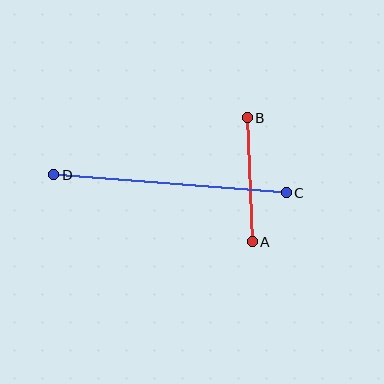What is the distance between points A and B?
The distance is approximately 124 pixels.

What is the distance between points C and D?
The distance is approximately 233 pixels.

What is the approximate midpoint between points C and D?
The midpoint is at approximately (170, 184) pixels.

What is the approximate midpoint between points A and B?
The midpoint is at approximately (250, 180) pixels.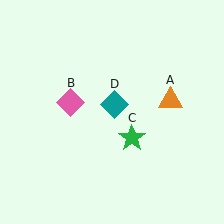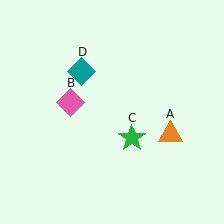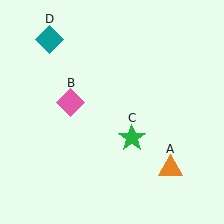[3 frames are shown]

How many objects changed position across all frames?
2 objects changed position: orange triangle (object A), teal diamond (object D).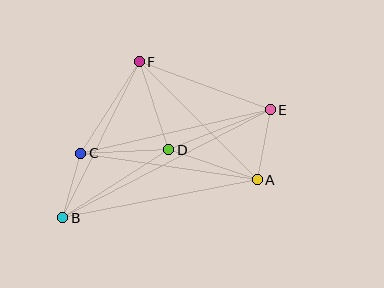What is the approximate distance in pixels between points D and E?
The distance between D and E is approximately 109 pixels.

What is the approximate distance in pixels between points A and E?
The distance between A and E is approximately 71 pixels.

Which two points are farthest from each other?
Points B and E are farthest from each other.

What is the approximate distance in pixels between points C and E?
The distance between C and E is approximately 194 pixels.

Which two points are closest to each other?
Points B and C are closest to each other.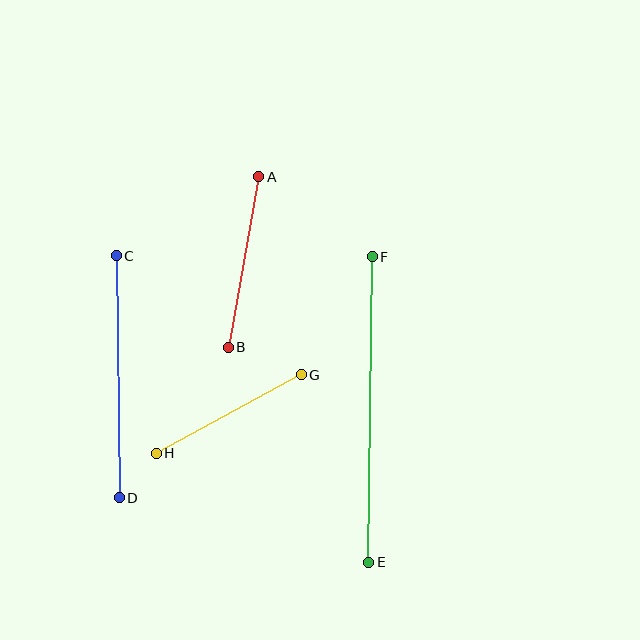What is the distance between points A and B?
The distance is approximately 173 pixels.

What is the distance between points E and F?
The distance is approximately 306 pixels.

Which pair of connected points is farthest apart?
Points E and F are farthest apart.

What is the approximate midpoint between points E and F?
The midpoint is at approximately (371, 409) pixels.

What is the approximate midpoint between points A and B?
The midpoint is at approximately (243, 262) pixels.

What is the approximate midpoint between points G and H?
The midpoint is at approximately (229, 414) pixels.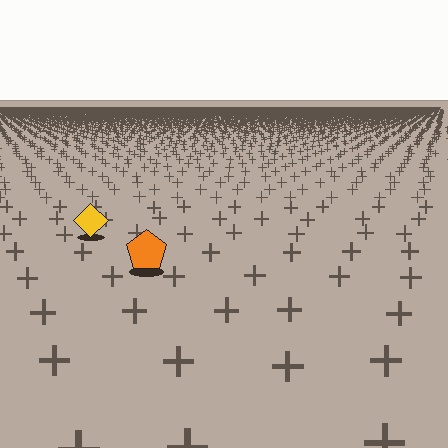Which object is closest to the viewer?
The orange pentagon is closest. The texture marks near it are larger and more spread out.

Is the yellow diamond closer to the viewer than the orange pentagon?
No. The orange pentagon is closer — you can tell from the texture gradient: the ground texture is coarser near it.